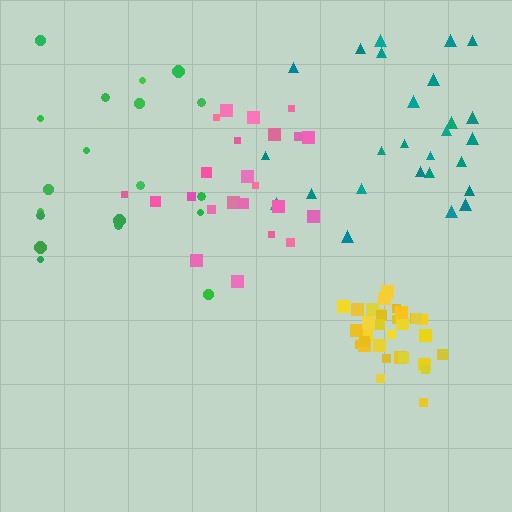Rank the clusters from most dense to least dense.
yellow, pink, teal, green.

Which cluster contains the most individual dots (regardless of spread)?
Yellow (32).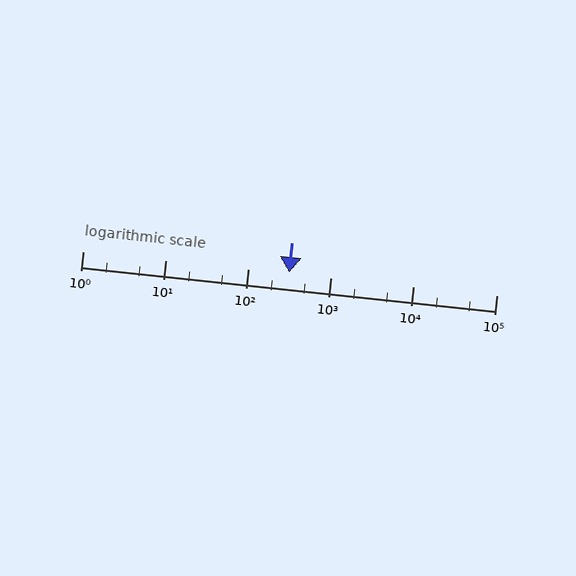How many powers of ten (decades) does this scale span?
The scale spans 5 decades, from 1 to 100000.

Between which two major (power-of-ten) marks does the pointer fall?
The pointer is between 100 and 1000.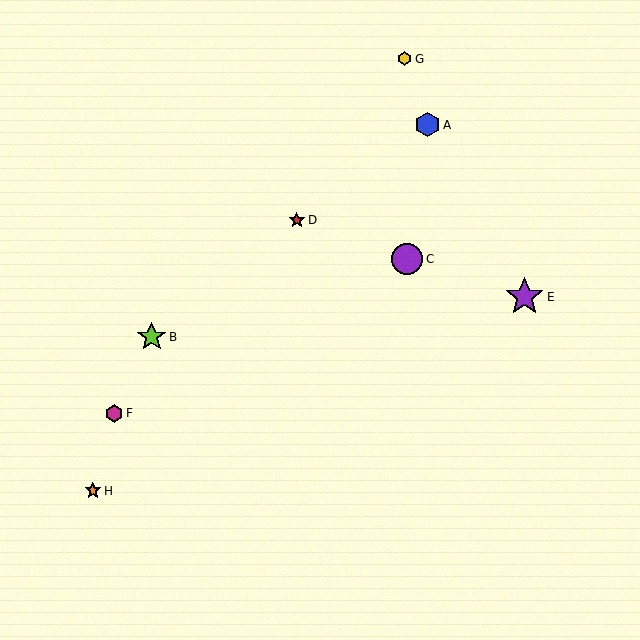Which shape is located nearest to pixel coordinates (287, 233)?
The red star (labeled D) at (297, 220) is nearest to that location.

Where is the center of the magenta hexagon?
The center of the magenta hexagon is at (114, 413).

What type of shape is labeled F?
Shape F is a magenta hexagon.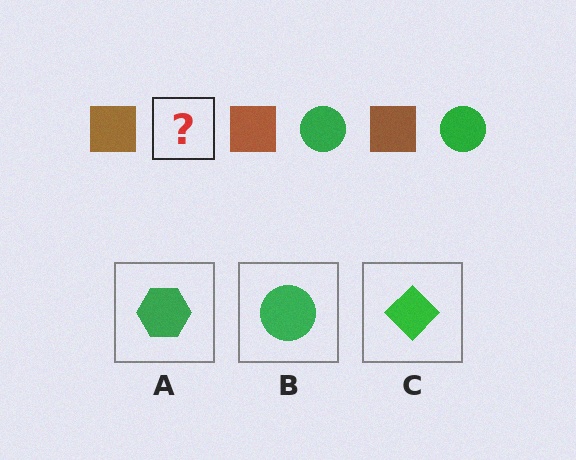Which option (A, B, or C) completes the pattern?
B.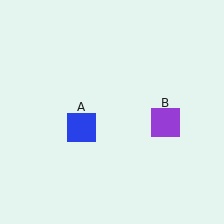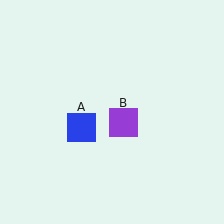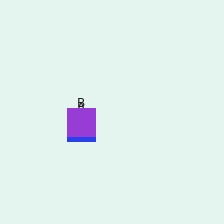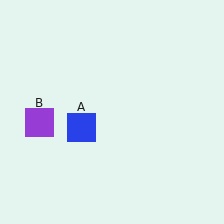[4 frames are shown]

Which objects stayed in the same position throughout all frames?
Blue square (object A) remained stationary.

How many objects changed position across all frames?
1 object changed position: purple square (object B).